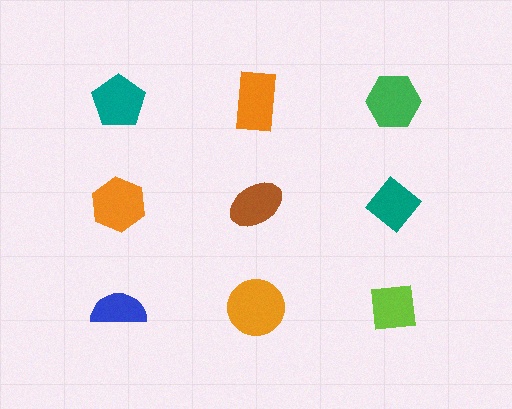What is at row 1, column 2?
An orange rectangle.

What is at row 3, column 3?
A lime square.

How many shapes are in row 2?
3 shapes.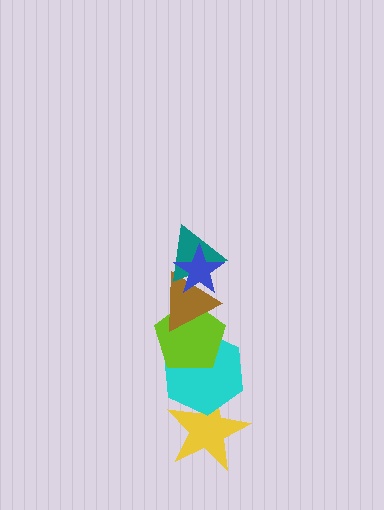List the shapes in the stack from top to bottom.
From top to bottom: the blue star, the teal triangle, the brown triangle, the lime pentagon, the cyan hexagon, the yellow star.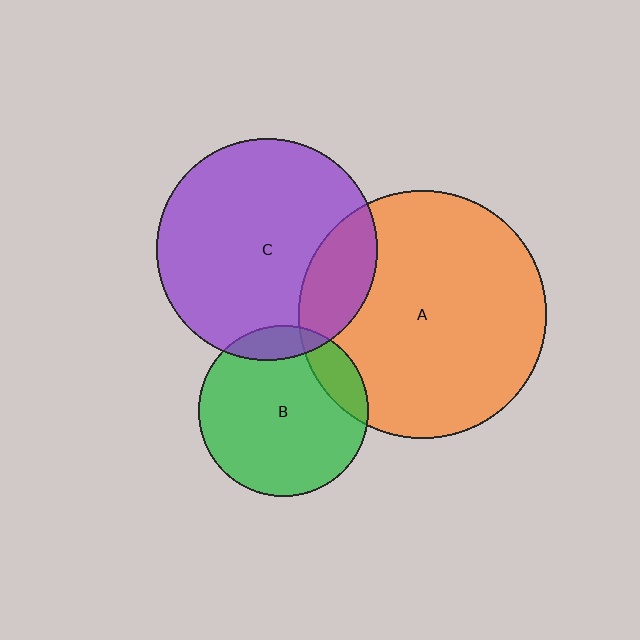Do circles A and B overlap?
Yes.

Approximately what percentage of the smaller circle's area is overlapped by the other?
Approximately 15%.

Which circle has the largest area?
Circle A (orange).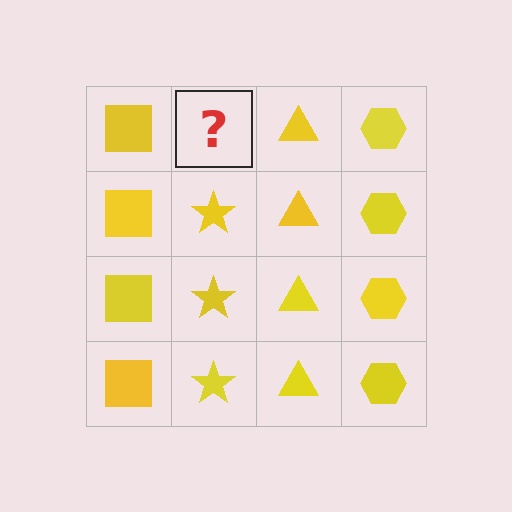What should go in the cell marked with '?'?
The missing cell should contain a yellow star.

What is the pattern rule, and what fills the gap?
The rule is that each column has a consistent shape. The gap should be filled with a yellow star.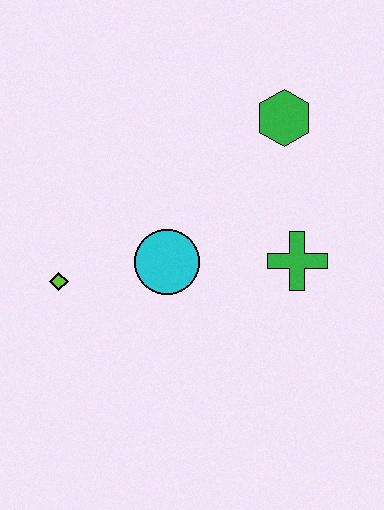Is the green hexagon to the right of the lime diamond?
Yes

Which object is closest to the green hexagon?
The green cross is closest to the green hexagon.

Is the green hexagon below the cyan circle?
No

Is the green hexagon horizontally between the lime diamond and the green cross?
Yes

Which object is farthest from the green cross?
The lime diamond is farthest from the green cross.